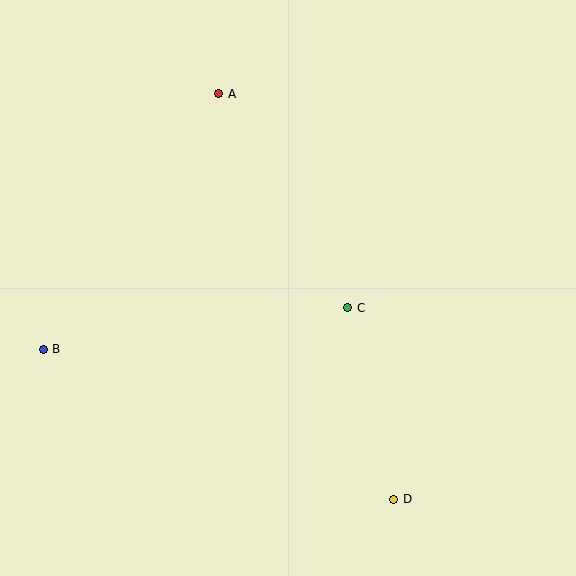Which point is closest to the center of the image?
Point C at (348, 308) is closest to the center.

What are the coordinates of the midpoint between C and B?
The midpoint between C and B is at (195, 328).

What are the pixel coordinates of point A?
Point A is at (219, 94).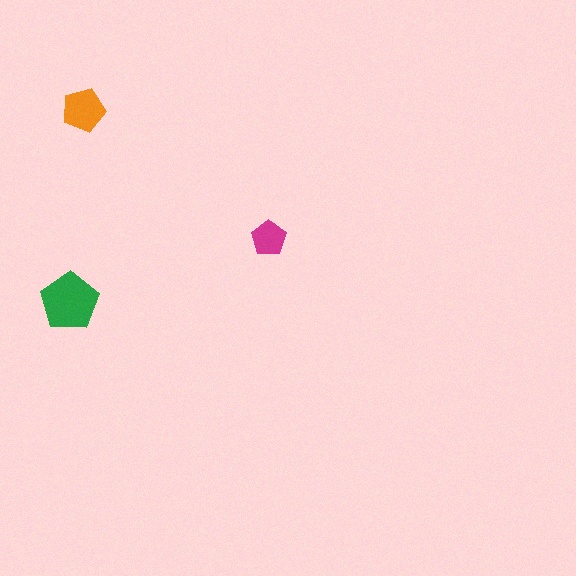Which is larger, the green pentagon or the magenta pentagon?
The green one.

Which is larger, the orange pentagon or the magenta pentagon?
The orange one.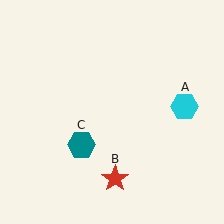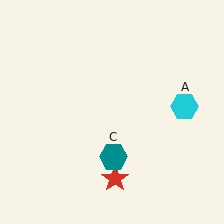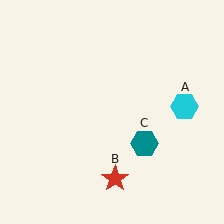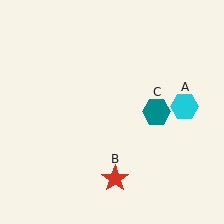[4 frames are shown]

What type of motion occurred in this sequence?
The teal hexagon (object C) rotated counterclockwise around the center of the scene.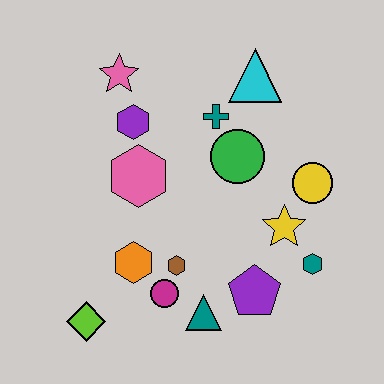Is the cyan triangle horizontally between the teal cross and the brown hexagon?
No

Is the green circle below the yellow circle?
No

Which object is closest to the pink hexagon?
The purple hexagon is closest to the pink hexagon.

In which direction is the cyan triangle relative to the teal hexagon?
The cyan triangle is above the teal hexagon.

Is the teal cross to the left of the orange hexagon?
No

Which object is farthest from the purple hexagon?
The teal hexagon is farthest from the purple hexagon.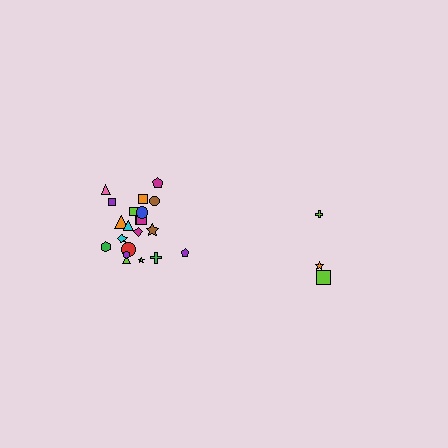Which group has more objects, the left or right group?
The left group.